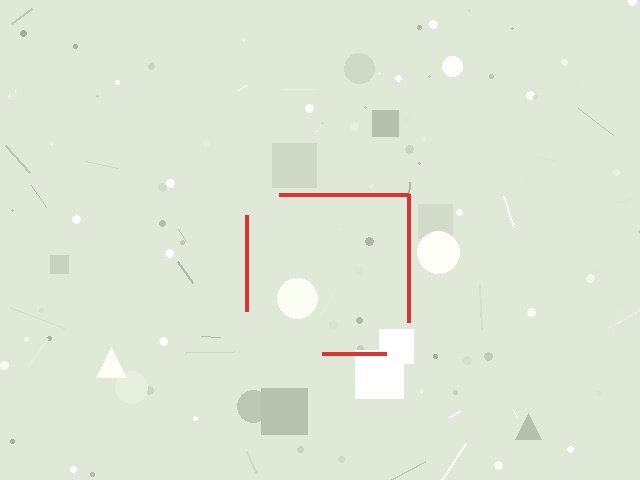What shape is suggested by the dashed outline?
The dashed outline suggests a square.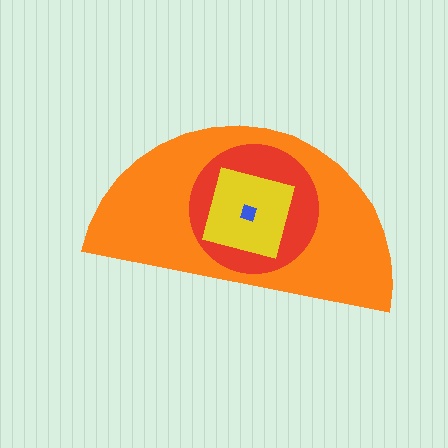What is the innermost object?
The blue diamond.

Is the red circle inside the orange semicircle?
Yes.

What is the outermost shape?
The orange semicircle.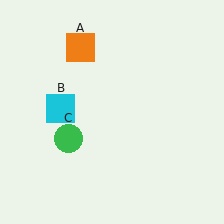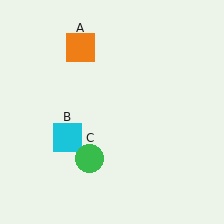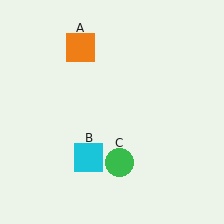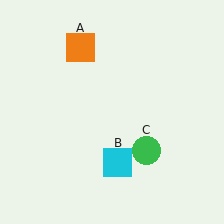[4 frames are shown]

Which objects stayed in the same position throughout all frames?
Orange square (object A) remained stationary.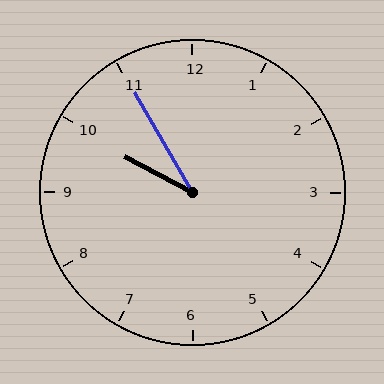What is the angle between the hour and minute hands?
Approximately 32 degrees.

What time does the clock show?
9:55.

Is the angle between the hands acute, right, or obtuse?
It is acute.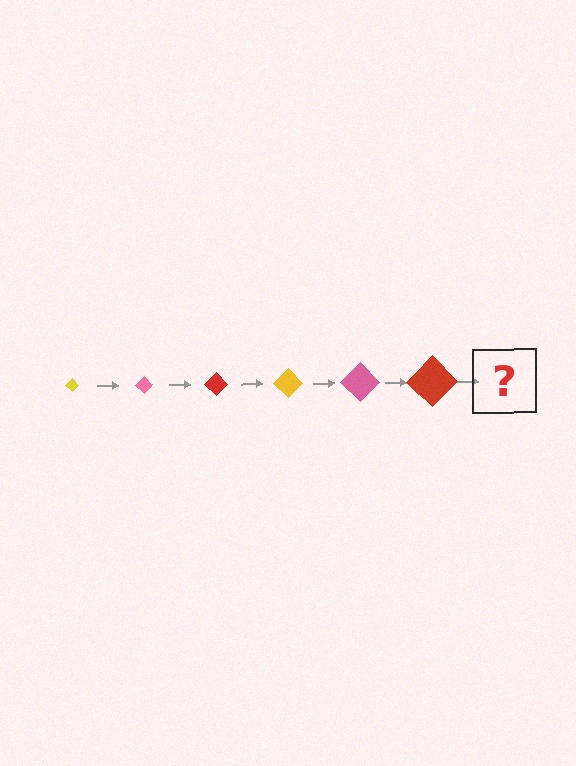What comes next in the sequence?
The next element should be a yellow diamond, larger than the previous one.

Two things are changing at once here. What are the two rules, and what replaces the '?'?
The two rules are that the diamond grows larger each step and the color cycles through yellow, pink, and red. The '?' should be a yellow diamond, larger than the previous one.